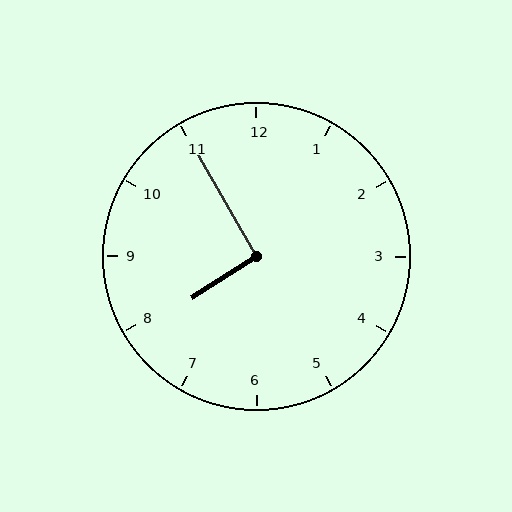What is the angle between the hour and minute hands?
Approximately 92 degrees.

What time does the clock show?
7:55.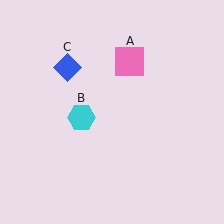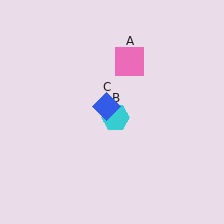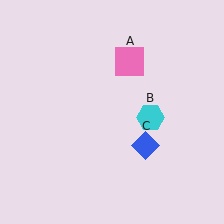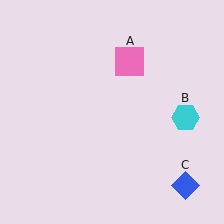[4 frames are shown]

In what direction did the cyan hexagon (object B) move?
The cyan hexagon (object B) moved right.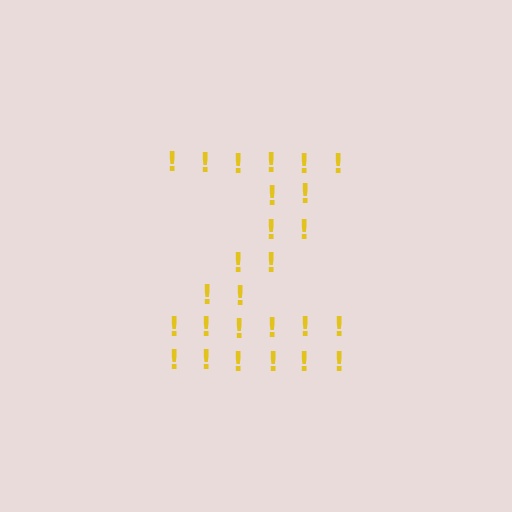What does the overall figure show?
The overall figure shows the letter Z.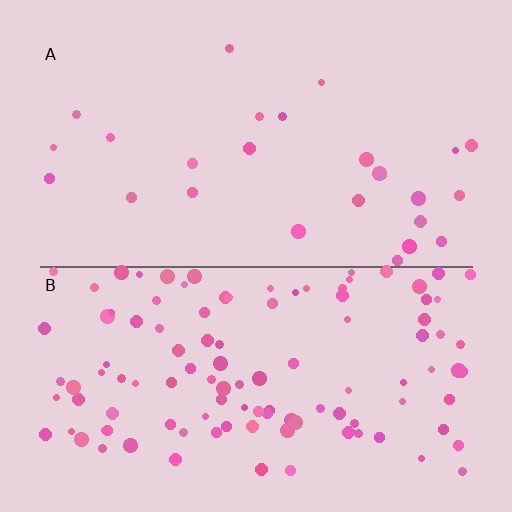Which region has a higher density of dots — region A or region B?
B (the bottom).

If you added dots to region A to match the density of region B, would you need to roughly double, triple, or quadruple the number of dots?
Approximately quadruple.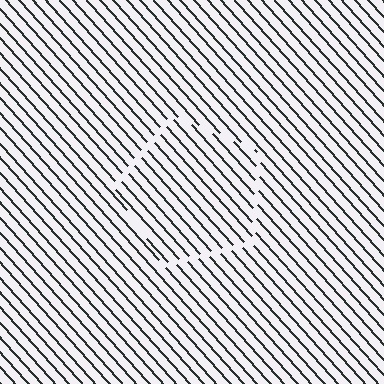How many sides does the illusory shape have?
5 sides — the line-ends trace a pentagon.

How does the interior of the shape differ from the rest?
The interior of the shape contains the same grating, shifted by half a period — the contour is defined by the phase discontinuity where line-ends from the inner and outer gratings abut.